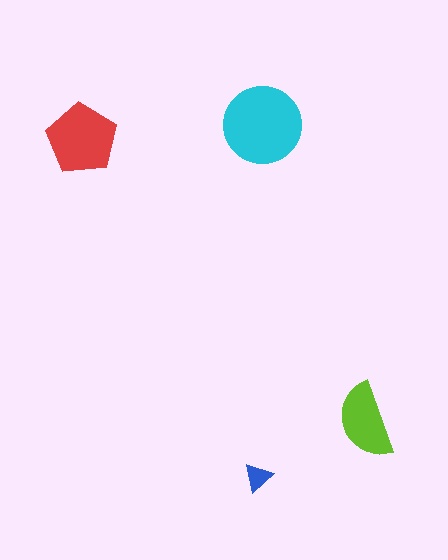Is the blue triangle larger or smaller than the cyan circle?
Smaller.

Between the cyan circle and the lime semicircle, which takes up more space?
The cyan circle.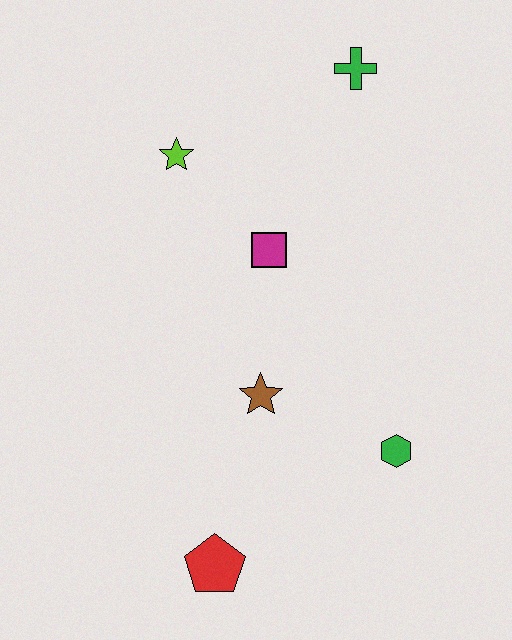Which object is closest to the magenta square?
The lime star is closest to the magenta square.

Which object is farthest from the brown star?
The green cross is farthest from the brown star.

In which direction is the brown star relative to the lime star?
The brown star is below the lime star.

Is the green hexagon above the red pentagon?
Yes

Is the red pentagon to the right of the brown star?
No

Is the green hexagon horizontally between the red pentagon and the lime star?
No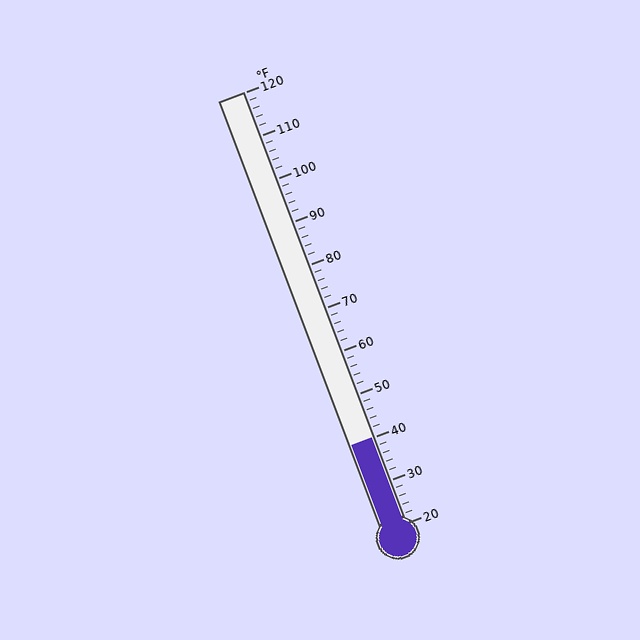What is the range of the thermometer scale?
The thermometer scale ranges from 20°F to 120°F.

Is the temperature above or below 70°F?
The temperature is below 70°F.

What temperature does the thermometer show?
The thermometer shows approximately 40°F.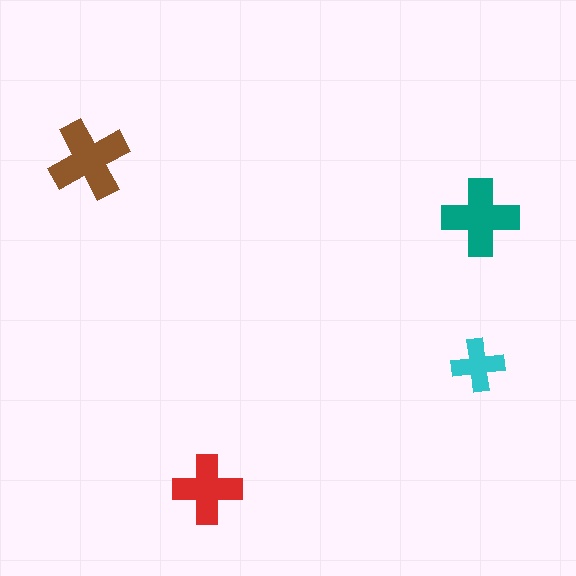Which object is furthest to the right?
The teal cross is rightmost.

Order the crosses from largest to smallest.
the brown one, the teal one, the red one, the cyan one.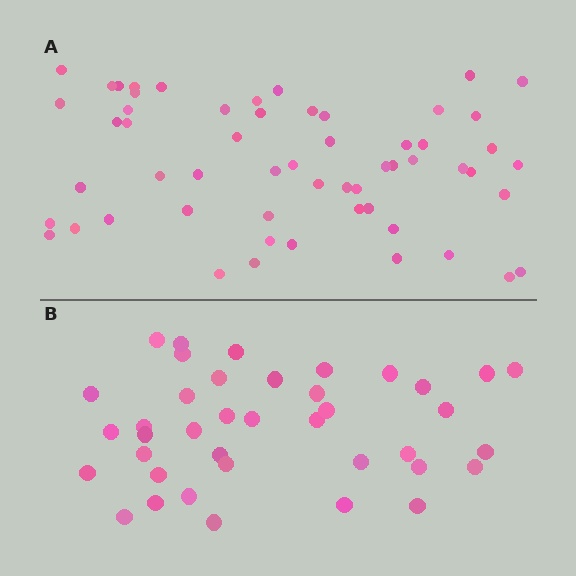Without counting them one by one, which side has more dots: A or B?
Region A (the top region) has more dots.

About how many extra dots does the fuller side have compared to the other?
Region A has approximately 20 more dots than region B.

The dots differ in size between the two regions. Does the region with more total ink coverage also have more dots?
No. Region B has more total ink coverage because its dots are larger, but region A actually contains more individual dots. Total area can be misleading — the number of items is what matters here.